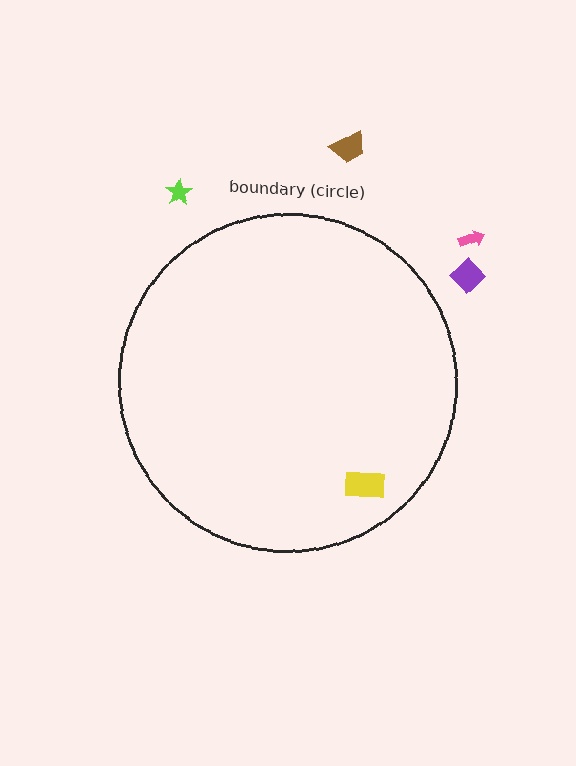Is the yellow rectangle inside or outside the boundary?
Inside.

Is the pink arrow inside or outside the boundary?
Outside.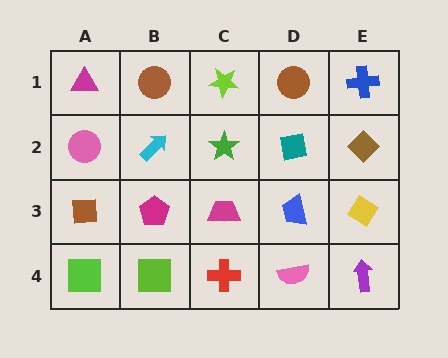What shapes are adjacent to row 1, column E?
A brown diamond (row 2, column E), a brown circle (row 1, column D).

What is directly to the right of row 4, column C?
A pink semicircle.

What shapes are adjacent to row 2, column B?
A brown circle (row 1, column B), a magenta pentagon (row 3, column B), a pink circle (row 2, column A), a green star (row 2, column C).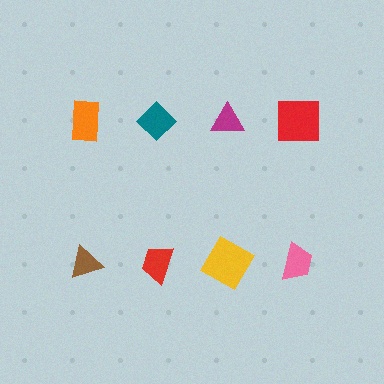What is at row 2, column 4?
A pink trapezoid.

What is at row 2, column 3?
A yellow diamond.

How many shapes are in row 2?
4 shapes.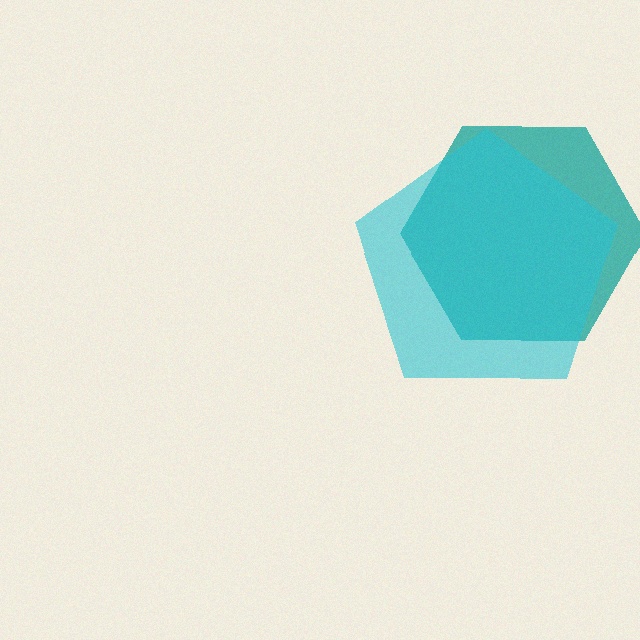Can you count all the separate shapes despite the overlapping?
Yes, there are 2 separate shapes.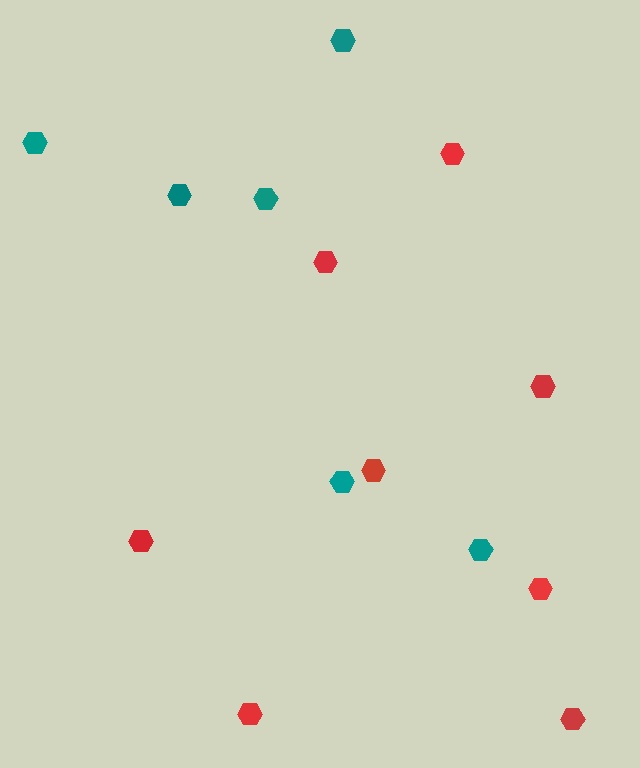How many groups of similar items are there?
There are 2 groups: one group of teal hexagons (6) and one group of red hexagons (8).